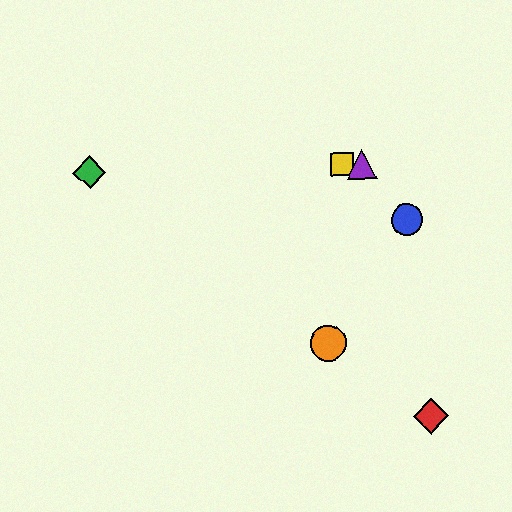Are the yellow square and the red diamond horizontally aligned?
No, the yellow square is at y≈164 and the red diamond is at y≈416.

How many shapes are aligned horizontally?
3 shapes (the green diamond, the yellow square, the purple triangle) are aligned horizontally.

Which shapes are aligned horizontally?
The green diamond, the yellow square, the purple triangle are aligned horizontally.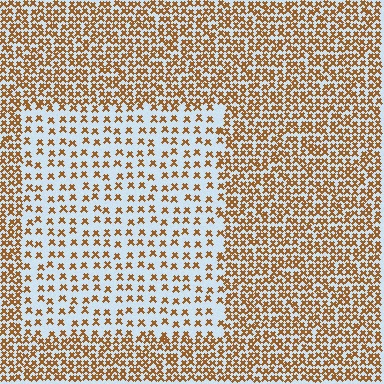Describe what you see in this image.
The image contains small brown elements arranged at two different densities. A rectangle-shaped region is visible where the elements are less densely packed than the surrounding area.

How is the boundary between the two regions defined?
The boundary is defined by a change in element density (approximately 2.3x ratio). All elements are the same color, size, and shape.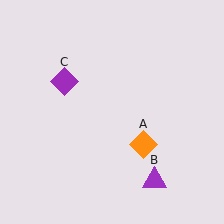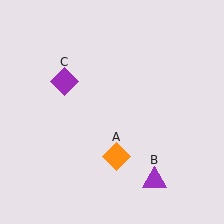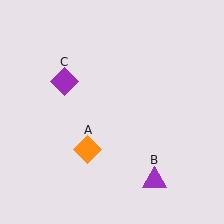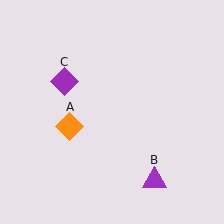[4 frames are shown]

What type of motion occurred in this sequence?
The orange diamond (object A) rotated clockwise around the center of the scene.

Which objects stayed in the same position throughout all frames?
Purple triangle (object B) and purple diamond (object C) remained stationary.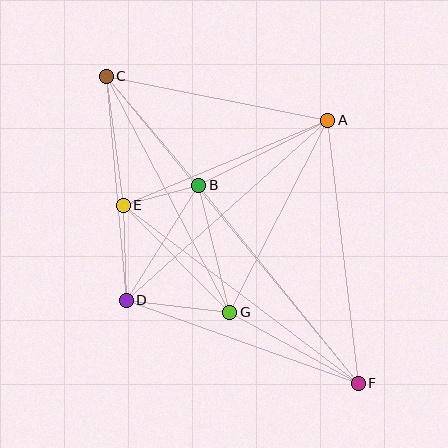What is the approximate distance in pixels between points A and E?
The distance between A and E is approximately 221 pixels.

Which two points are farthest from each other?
Points C and F are farthest from each other.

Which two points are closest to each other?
Points B and E are closest to each other.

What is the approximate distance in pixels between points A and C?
The distance between A and C is approximately 226 pixels.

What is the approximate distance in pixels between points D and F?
The distance between D and F is approximately 247 pixels.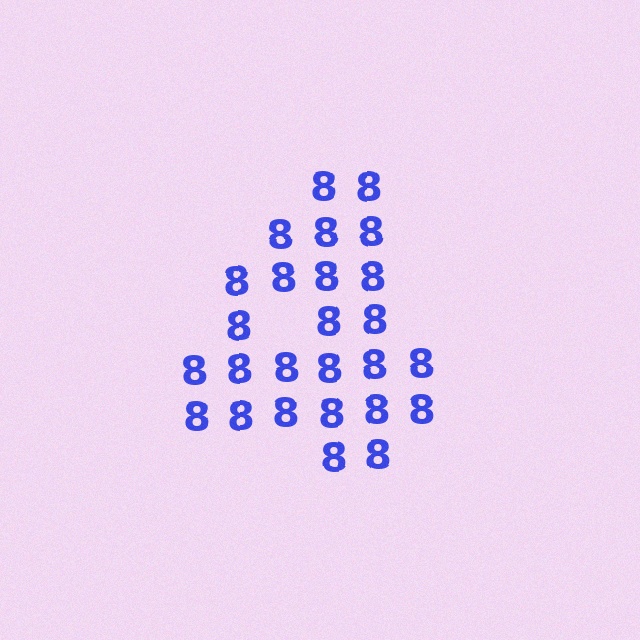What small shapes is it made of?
It is made of small digit 8's.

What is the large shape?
The large shape is the digit 4.